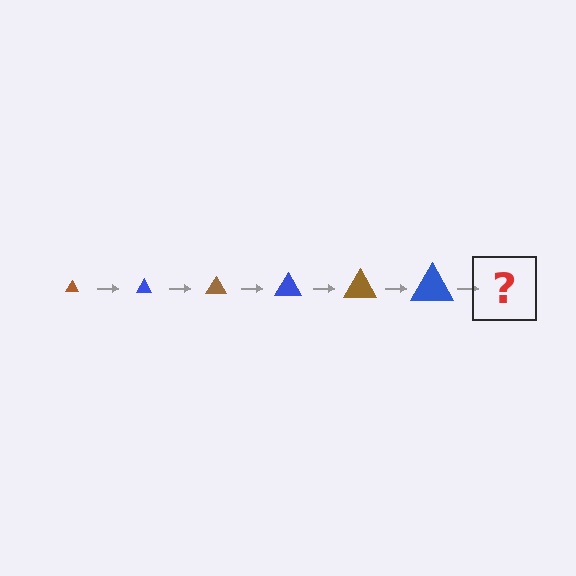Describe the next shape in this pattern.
It should be a brown triangle, larger than the previous one.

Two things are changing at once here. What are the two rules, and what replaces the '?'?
The two rules are that the triangle grows larger each step and the color cycles through brown and blue. The '?' should be a brown triangle, larger than the previous one.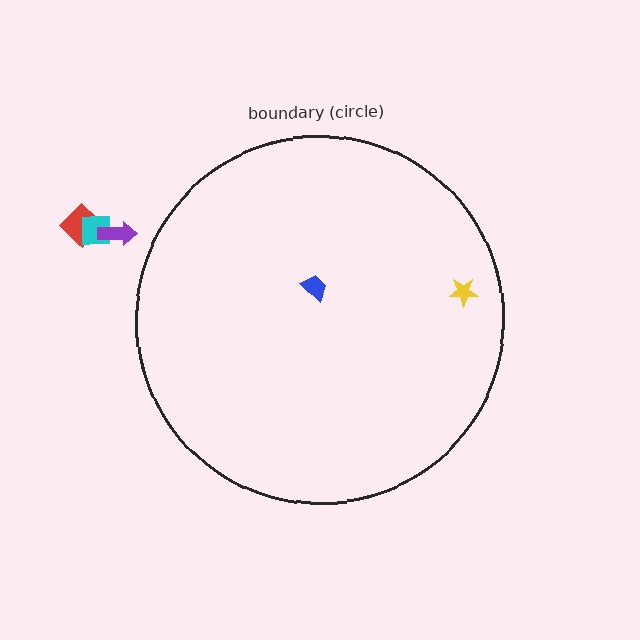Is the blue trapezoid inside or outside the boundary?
Inside.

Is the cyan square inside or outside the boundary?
Outside.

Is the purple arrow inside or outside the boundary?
Outside.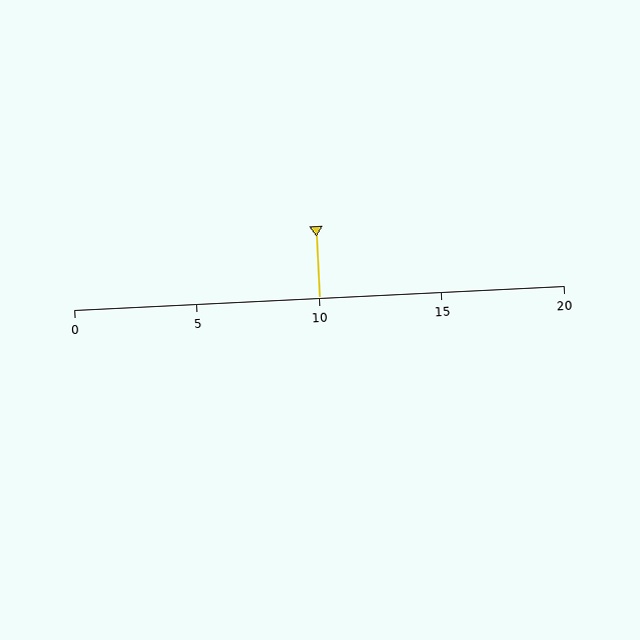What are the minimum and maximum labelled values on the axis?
The axis runs from 0 to 20.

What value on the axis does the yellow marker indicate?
The marker indicates approximately 10.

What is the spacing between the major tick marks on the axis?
The major ticks are spaced 5 apart.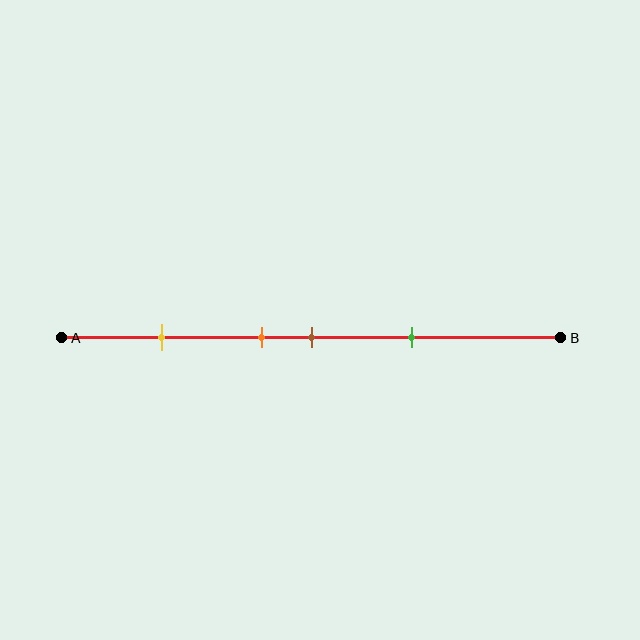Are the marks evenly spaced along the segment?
No, the marks are not evenly spaced.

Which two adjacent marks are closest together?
The orange and brown marks are the closest adjacent pair.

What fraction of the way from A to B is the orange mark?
The orange mark is approximately 40% (0.4) of the way from A to B.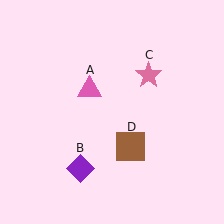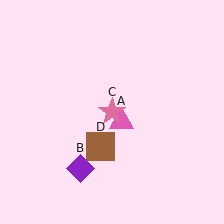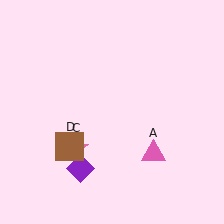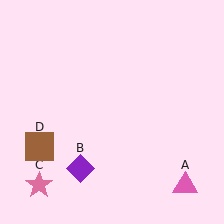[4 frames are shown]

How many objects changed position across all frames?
3 objects changed position: pink triangle (object A), pink star (object C), brown square (object D).